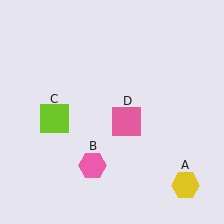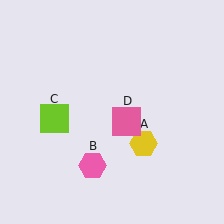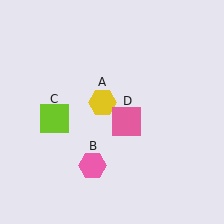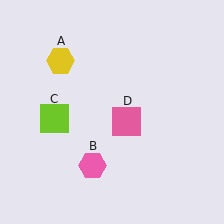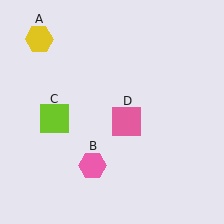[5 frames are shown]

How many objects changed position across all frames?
1 object changed position: yellow hexagon (object A).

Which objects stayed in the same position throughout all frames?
Pink hexagon (object B) and lime square (object C) and pink square (object D) remained stationary.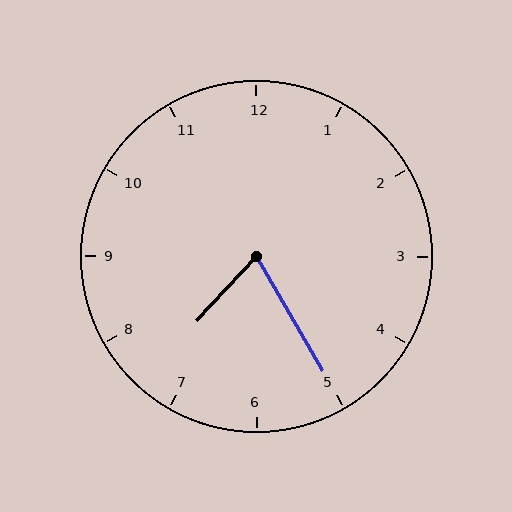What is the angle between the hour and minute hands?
Approximately 72 degrees.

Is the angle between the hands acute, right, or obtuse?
It is acute.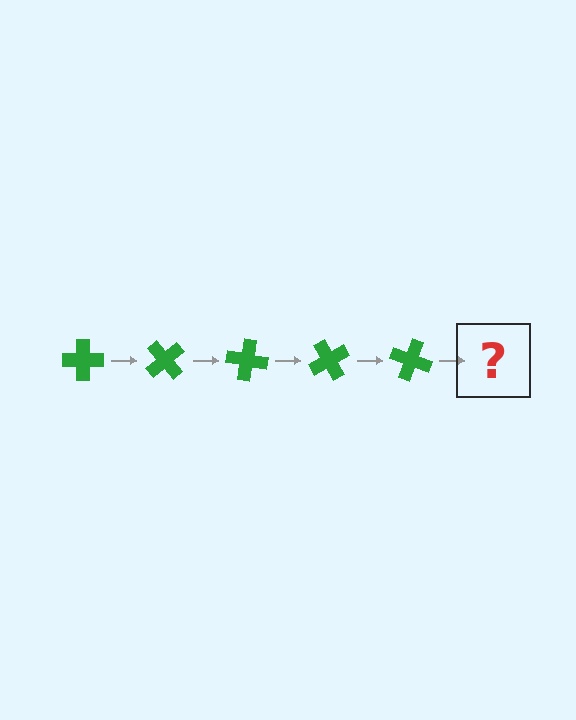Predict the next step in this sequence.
The next step is a green cross rotated 250 degrees.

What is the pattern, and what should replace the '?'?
The pattern is that the cross rotates 50 degrees each step. The '?' should be a green cross rotated 250 degrees.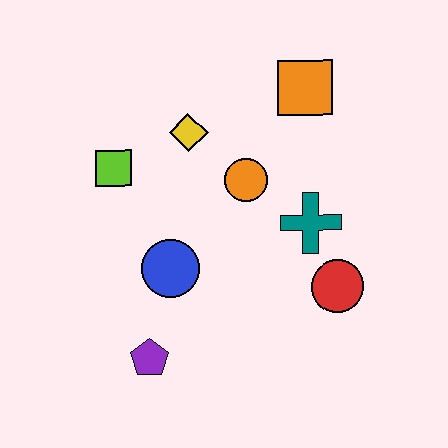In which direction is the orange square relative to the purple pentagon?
The orange square is above the purple pentagon.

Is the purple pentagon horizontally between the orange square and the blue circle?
No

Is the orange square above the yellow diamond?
Yes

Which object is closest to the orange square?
The orange circle is closest to the orange square.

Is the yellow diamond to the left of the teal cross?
Yes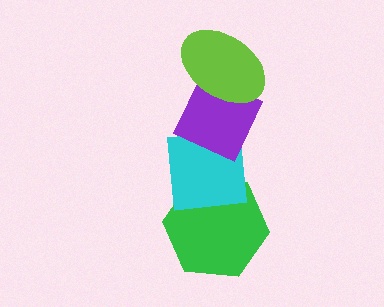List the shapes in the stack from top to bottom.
From top to bottom: the lime ellipse, the purple diamond, the cyan square, the green hexagon.